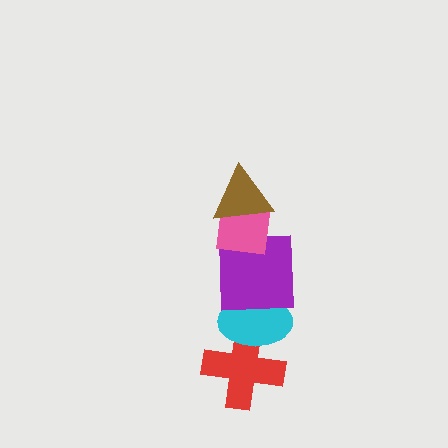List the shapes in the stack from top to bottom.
From top to bottom: the brown triangle, the pink square, the purple square, the cyan ellipse, the red cross.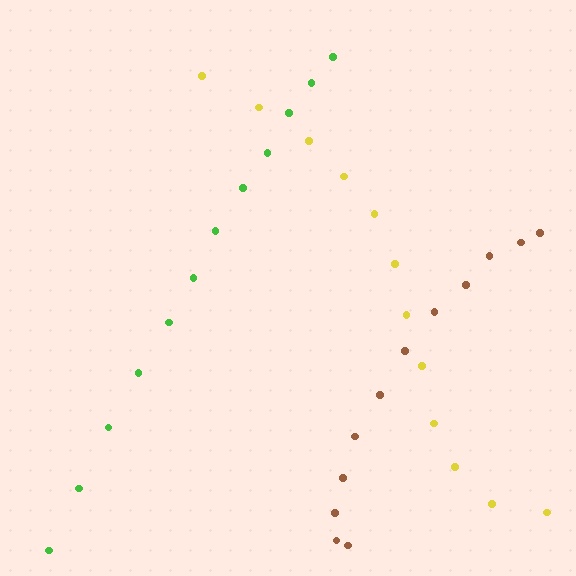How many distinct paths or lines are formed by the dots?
There are 3 distinct paths.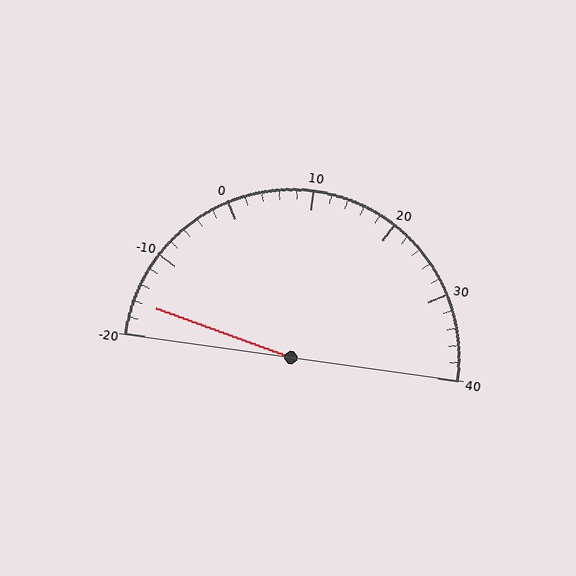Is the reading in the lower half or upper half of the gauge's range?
The reading is in the lower half of the range (-20 to 40).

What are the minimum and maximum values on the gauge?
The gauge ranges from -20 to 40.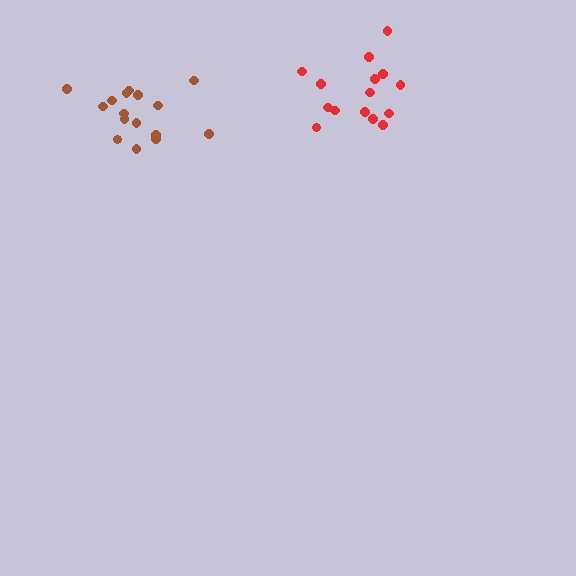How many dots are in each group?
Group 1: 15 dots, Group 2: 16 dots (31 total).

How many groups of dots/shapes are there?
There are 2 groups.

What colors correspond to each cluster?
The clusters are colored: red, brown.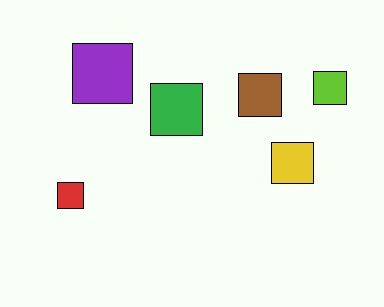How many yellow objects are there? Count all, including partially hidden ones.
There is 1 yellow object.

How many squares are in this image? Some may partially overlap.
There are 6 squares.